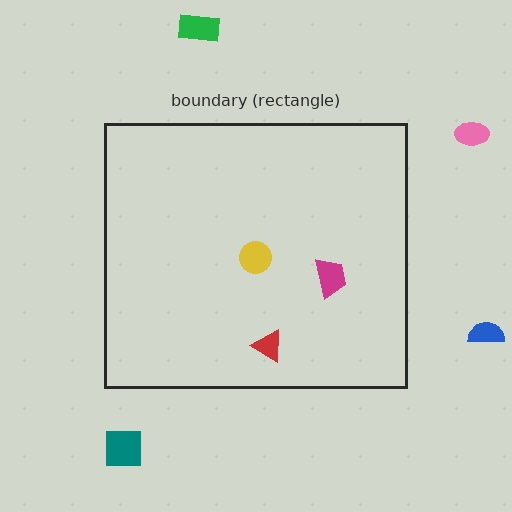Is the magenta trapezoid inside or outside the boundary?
Inside.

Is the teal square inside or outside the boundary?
Outside.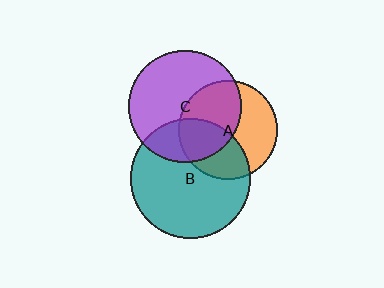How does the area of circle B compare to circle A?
Approximately 1.5 times.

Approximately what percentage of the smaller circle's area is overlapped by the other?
Approximately 50%.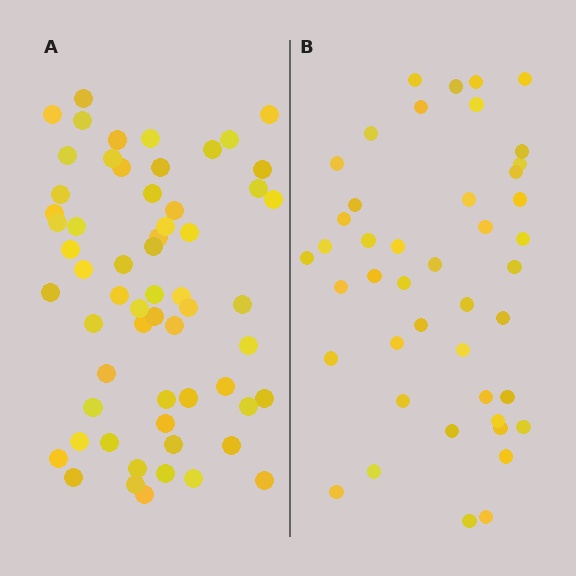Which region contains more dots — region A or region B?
Region A (the left region) has more dots.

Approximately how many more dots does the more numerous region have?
Region A has approximately 15 more dots than region B.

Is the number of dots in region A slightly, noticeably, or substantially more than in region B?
Region A has noticeably more, but not dramatically so. The ratio is roughly 1.4 to 1.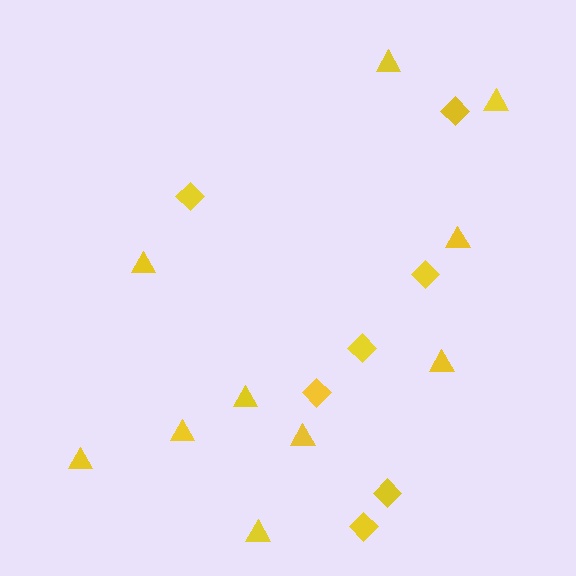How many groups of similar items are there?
There are 2 groups: one group of triangles (10) and one group of diamonds (7).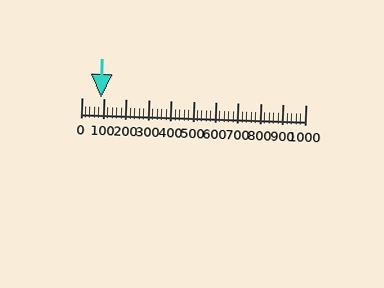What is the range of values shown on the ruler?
The ruler shows values from 0 to 1000.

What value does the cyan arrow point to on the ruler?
The cyan arrow points to approximately 87.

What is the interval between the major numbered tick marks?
The major tick marks are spaced 100 units apart.